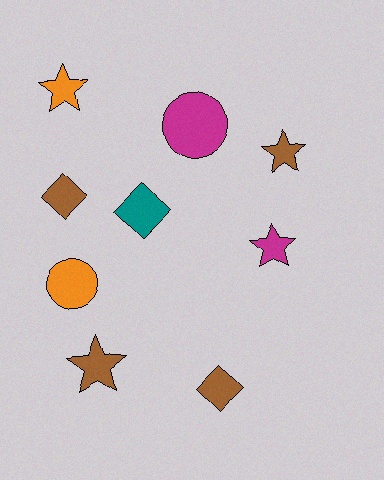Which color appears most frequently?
Brown, with 4 objects.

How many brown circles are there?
There are no brown circles.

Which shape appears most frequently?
Star, with 4 objects.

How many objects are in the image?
There are 9 objects.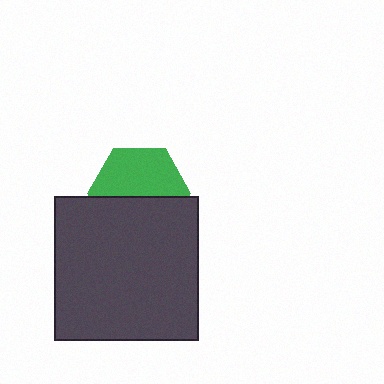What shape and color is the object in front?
The object in front is a dark gray square.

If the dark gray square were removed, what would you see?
You would see the complete green hexagon.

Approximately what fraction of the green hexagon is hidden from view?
Roughly 47% of the green hexagon is hidden behind the dark gray square.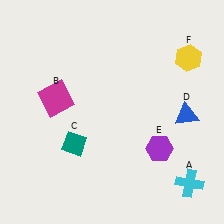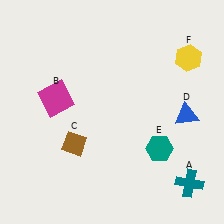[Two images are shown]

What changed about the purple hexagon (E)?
In Image 1, E is purple. In Image 2, it changed to teal.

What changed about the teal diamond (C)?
In Image 1, C is teal. In Image 2, it changed to brown.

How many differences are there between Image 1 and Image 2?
There are 3 differences between the two images.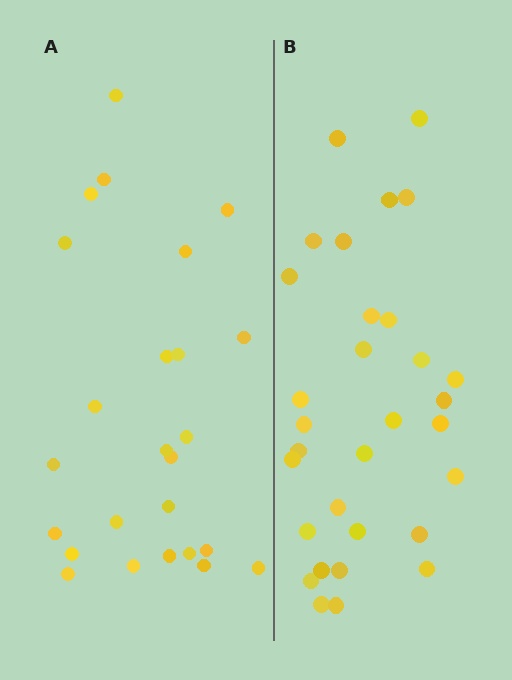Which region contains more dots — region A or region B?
Region B (the right region) has more dots.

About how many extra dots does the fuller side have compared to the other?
Region B has about 6 more dots than region A.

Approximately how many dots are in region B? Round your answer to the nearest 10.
About 30 dots. (The exact count is 31, which rounds to 30.)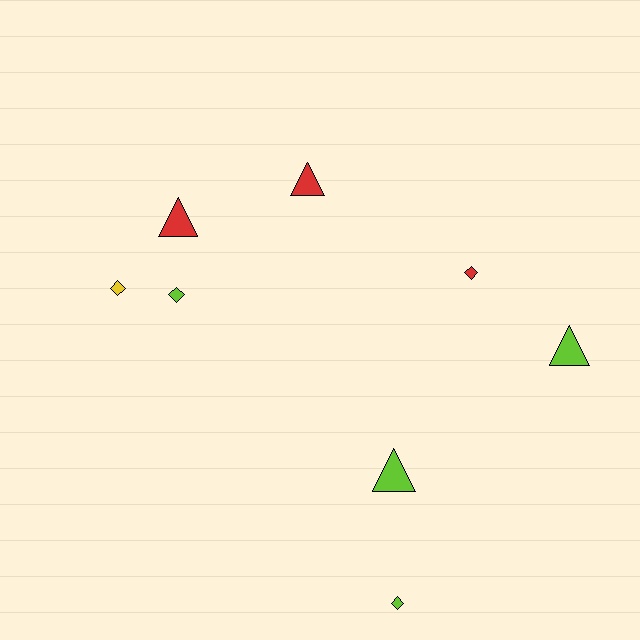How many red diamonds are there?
There is 1 red diamond.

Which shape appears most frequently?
Diamond, with 4 objects.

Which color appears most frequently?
Lime, with 4 objects.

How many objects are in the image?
There are 8 objects.